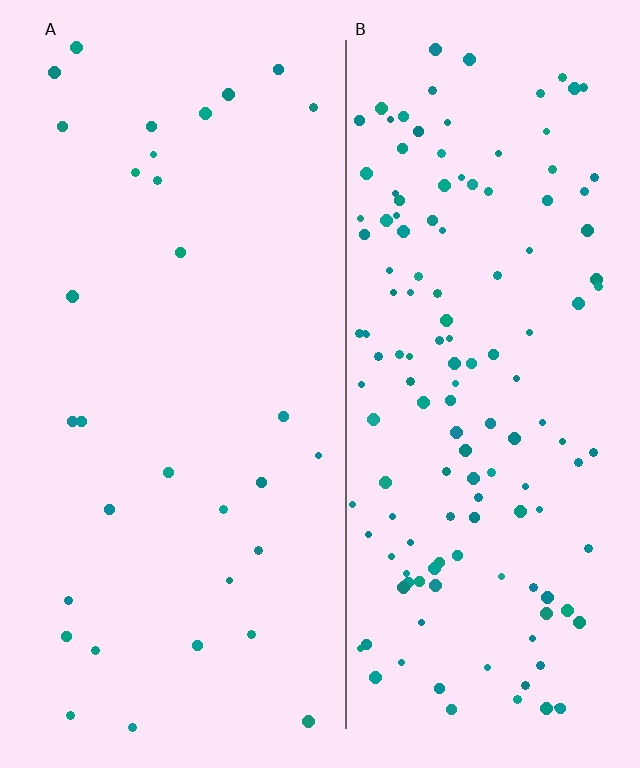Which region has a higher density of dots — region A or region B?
B (the right).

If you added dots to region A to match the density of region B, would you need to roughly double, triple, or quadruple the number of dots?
Approximately quadruple.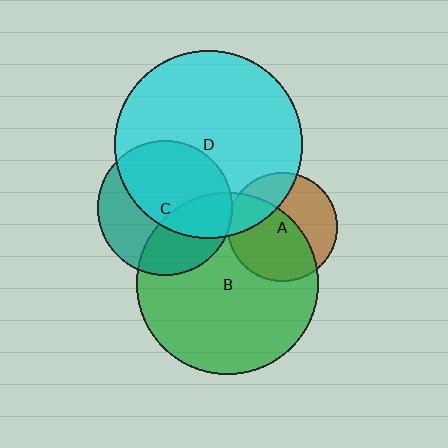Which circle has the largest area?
Circle D (cyan).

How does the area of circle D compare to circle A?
Approximately 2.9 times.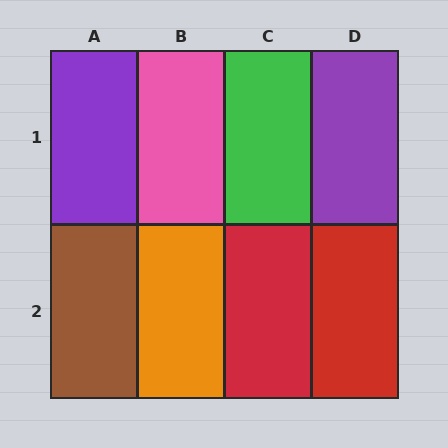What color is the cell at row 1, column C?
Green.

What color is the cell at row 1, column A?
Purple.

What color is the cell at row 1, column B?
Pink.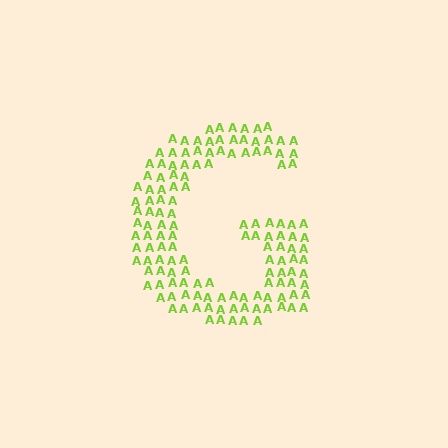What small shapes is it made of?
It is made of small letter A's.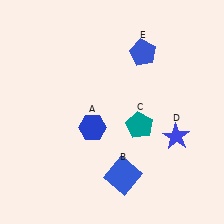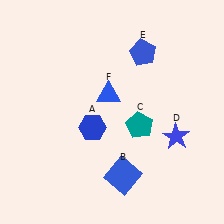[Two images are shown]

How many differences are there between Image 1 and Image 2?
There is 1 difference between the two images.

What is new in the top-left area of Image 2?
A blue triangle (F) was added in the top-left area of Image 2.